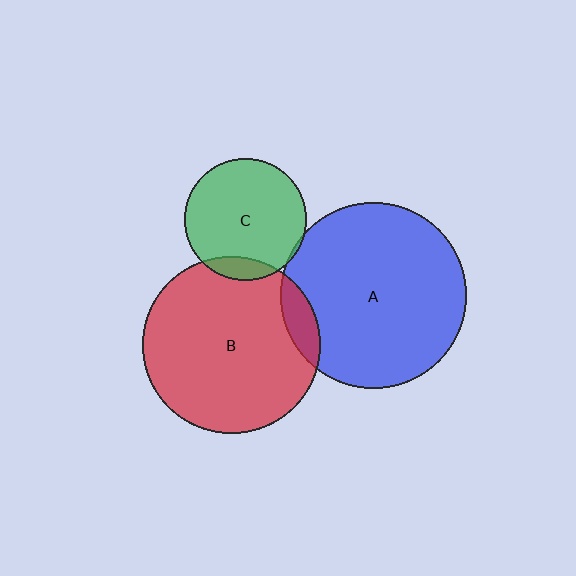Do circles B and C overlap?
Yes.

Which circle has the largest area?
Circle A (blue).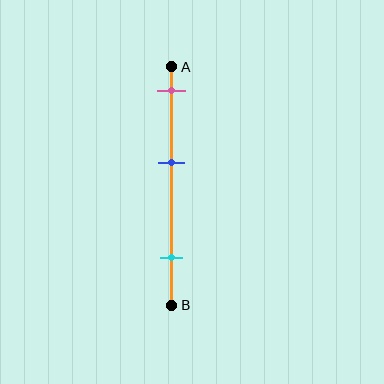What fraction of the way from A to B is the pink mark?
The pink mark is approximately 10% (0.1) of the way from A to B.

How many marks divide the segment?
There are 3 marks dividing the segment.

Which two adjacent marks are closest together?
The pink and blue marks are the closest adjacent pair.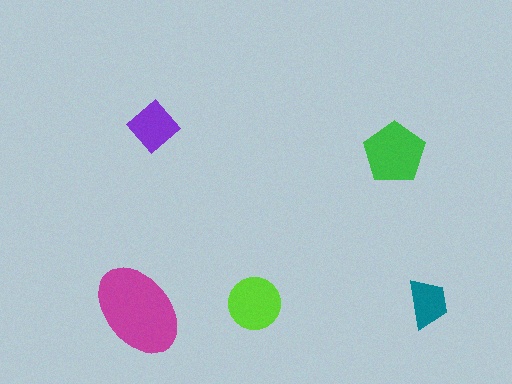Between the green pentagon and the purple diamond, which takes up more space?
The green pentagon.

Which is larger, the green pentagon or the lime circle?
The green pentagon.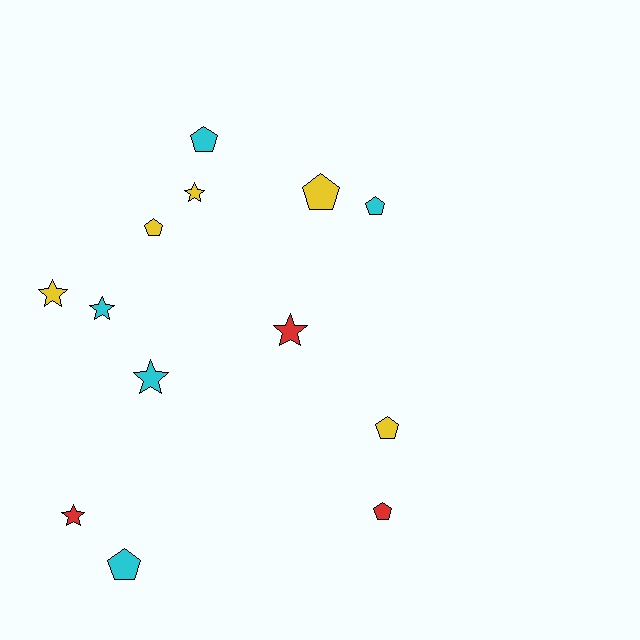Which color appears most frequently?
Cyan, with 5 objects.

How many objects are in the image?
There are 13 objects.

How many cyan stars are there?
There are 2 cyan stars.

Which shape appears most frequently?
Pentagon, with 7 objects.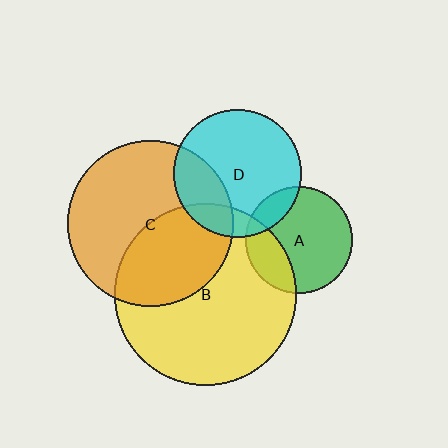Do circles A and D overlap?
Yes.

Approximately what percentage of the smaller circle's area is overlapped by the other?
Approximately 15%.